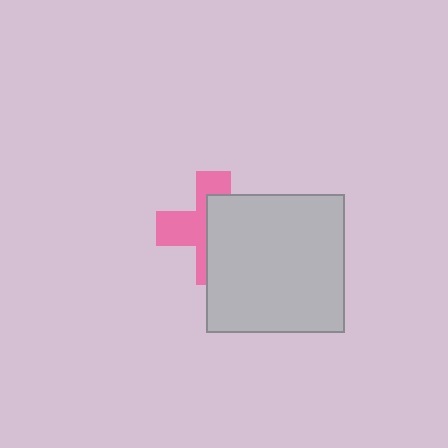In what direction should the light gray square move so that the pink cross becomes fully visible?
The light gray square should move right. That is the shortest direction to clear the overlap and leave the pink cross fully visible.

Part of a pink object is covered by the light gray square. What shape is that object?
It is a cross.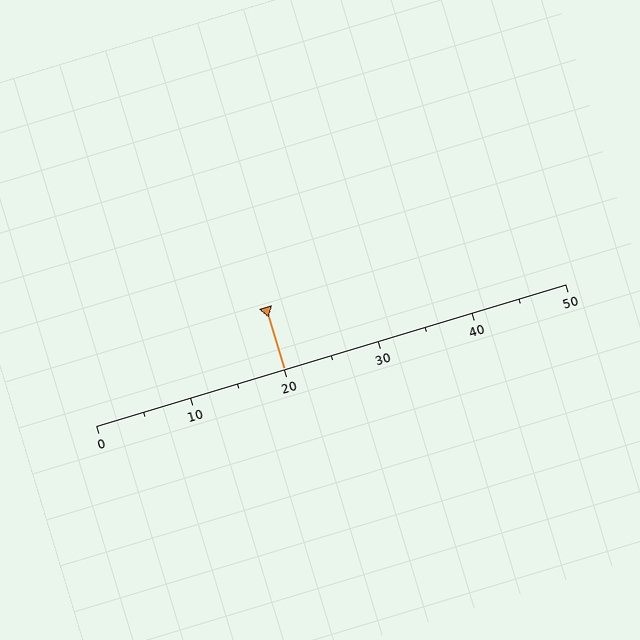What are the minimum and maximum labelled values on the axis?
The axis runs from 0 to 50.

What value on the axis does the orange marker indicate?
The marker indicates approximately 20.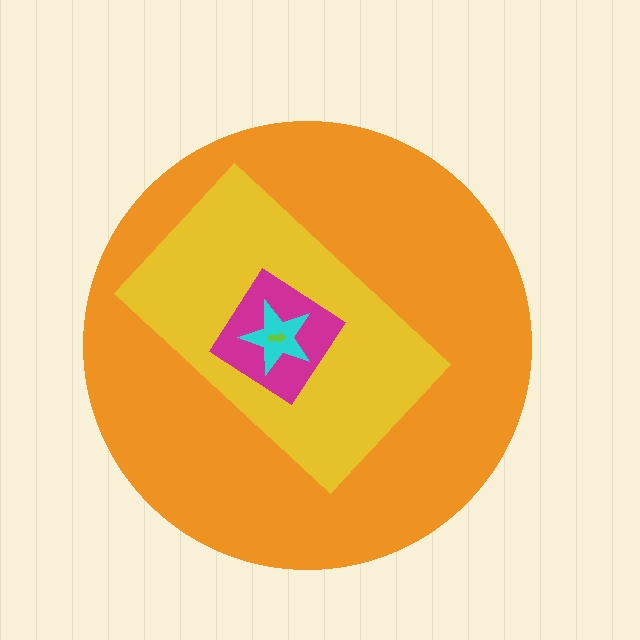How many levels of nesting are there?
5.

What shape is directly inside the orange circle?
The yellow rectangle.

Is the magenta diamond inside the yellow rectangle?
Yes.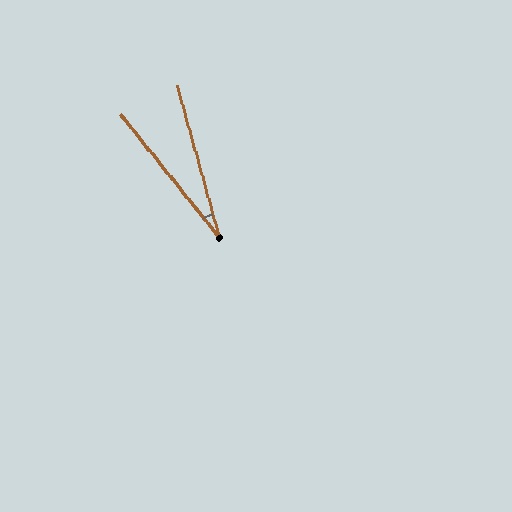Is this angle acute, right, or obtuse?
It is acute.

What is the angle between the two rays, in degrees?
Approximately 23 degrees.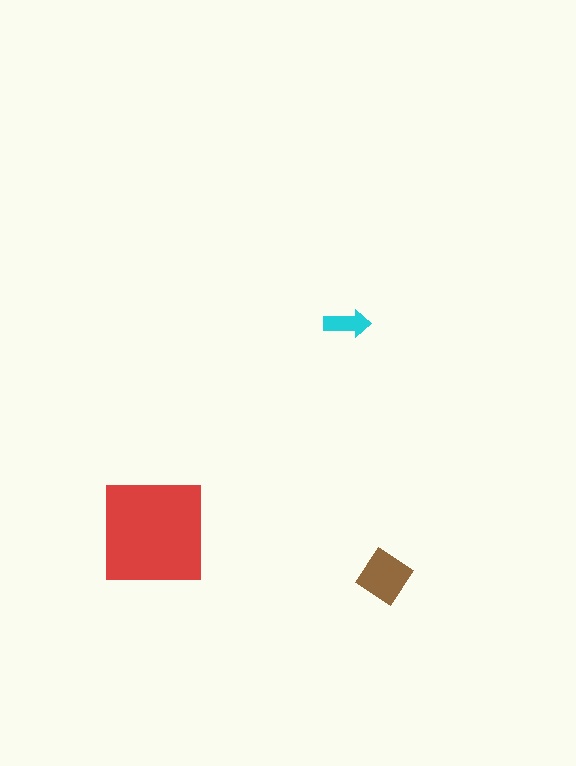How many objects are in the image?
There are 3 objects in the image.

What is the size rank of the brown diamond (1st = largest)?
2nd.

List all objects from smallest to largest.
The cyan arrow, the brown diamond, the red square.